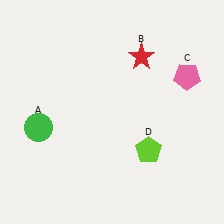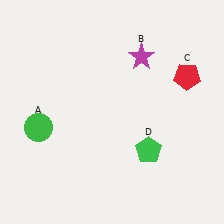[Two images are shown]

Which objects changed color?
B changed from red to magenta. C changed from pink to red. D changed from lime to green.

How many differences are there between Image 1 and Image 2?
There are 3 differences between the two images.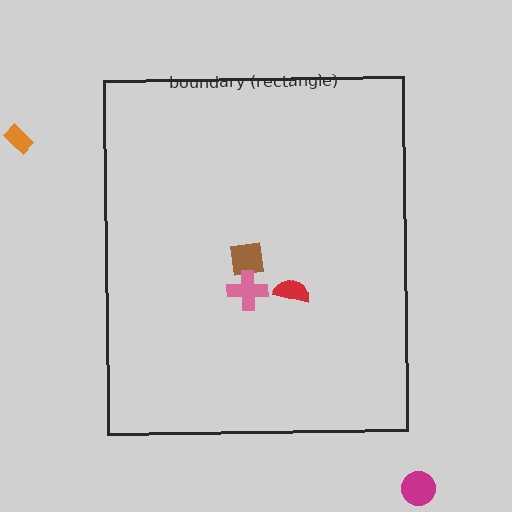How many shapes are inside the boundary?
3 inside, 2 outside.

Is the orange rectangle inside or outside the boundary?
Outside.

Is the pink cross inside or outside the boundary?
Inside.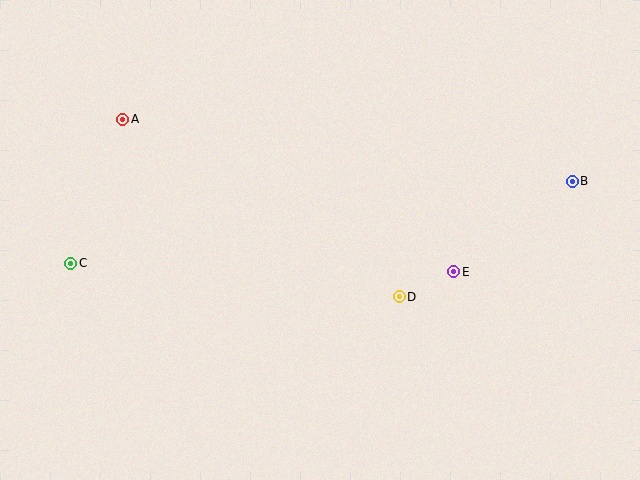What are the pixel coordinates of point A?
Point A is at (123, 119).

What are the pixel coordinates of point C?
Point C is at (71, 263).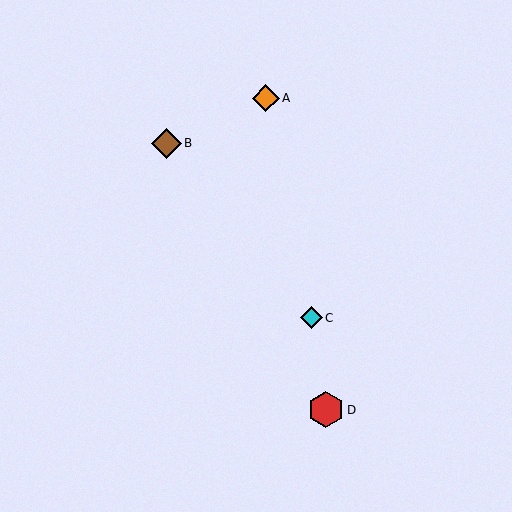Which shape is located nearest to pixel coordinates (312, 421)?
The red hexagon (labeled D) at (326, 410) is nearest to that location.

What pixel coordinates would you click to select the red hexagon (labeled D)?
Click at (326, 410) to select the red hexagon D.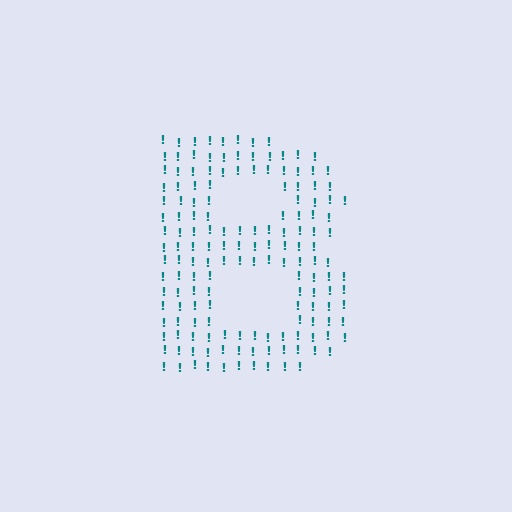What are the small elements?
The small elements are exclamation marks.